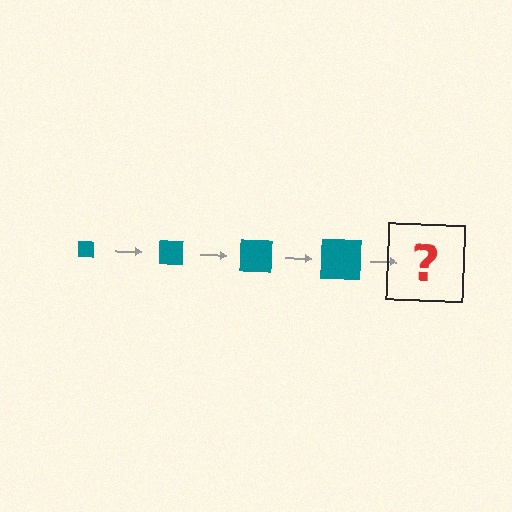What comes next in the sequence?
The next element should be a teal square, larger than the previous one.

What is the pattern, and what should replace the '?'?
The pattern is that the square gets progressively larger each step. The '?' should be a teal square, larger than the previous one.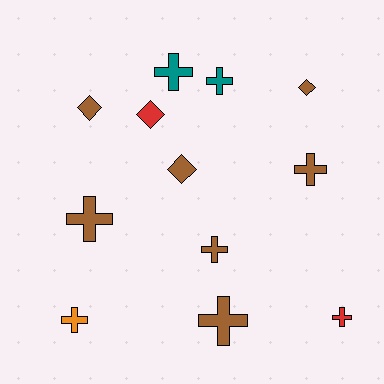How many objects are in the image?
There are 12 objects.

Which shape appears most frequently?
Cross, with 8 objects.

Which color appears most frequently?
Brown, with 7 objects.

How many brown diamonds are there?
There are 3 brown diamonds.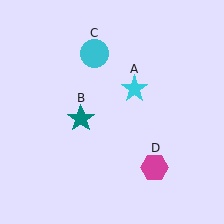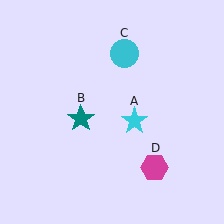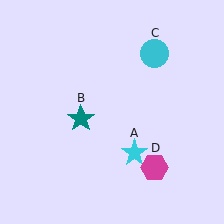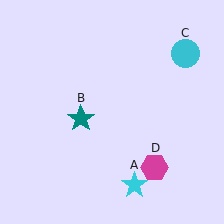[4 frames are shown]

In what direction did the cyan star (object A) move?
The cyan star (object A) moved down.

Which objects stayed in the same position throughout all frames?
Teal star (object B) and magenta hexagon (object D) remained stationary.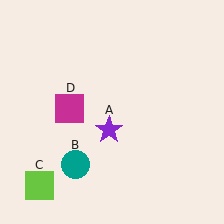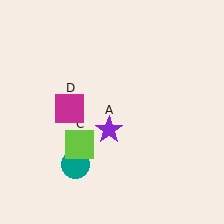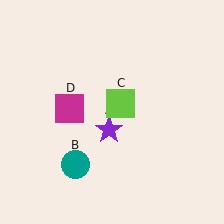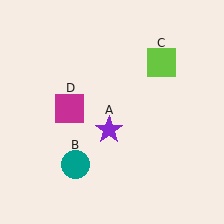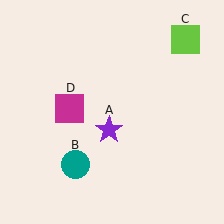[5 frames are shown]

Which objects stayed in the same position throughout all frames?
Purple star (object A) and teal circle (object B) and magenta square (object D) remained stationary.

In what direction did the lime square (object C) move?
The lime square (object C) moved up and to the right.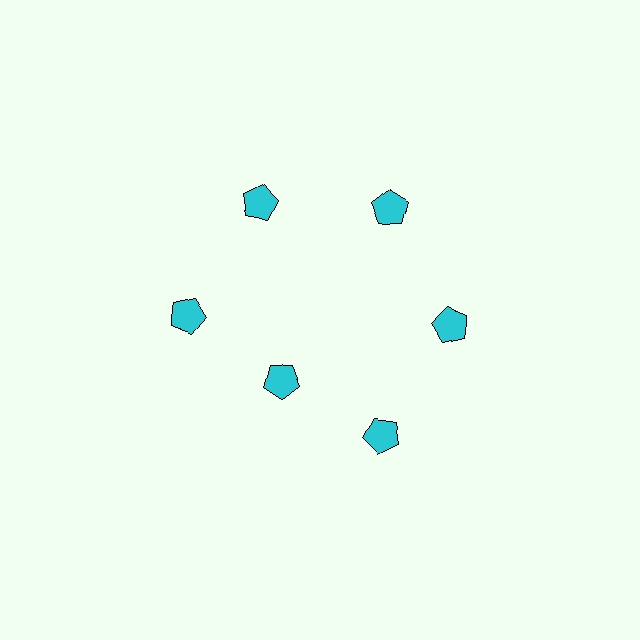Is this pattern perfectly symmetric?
No. The 6 cyan pentagons are arranged in a ring, but one element near the 7 o'clock position is pulled inward toward the center, breaking the 6-fold rotational symmetry.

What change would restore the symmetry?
The symmetry would be restored by moving it outward, back onto the ring so that all 6 pentagons sit at equal angles and equal distance from the center.